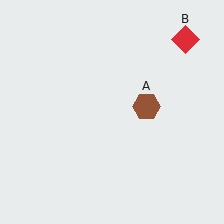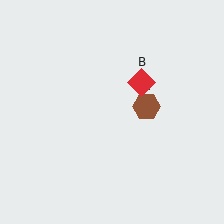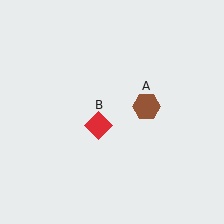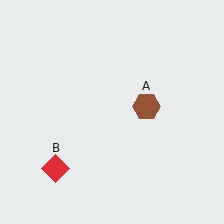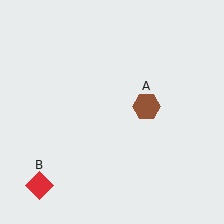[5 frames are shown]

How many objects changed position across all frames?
1 object changed position: red diamond (object B).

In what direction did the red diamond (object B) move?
The red diamond (object B) moved down and to the left.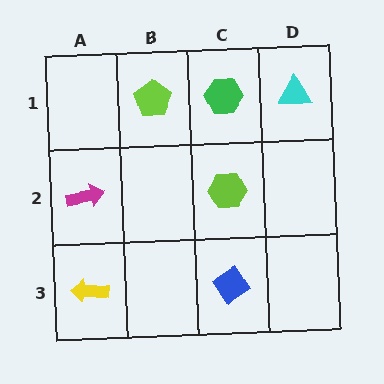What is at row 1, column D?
A cyan triangle.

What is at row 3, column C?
A blue diamond.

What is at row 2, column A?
A magenta arrow.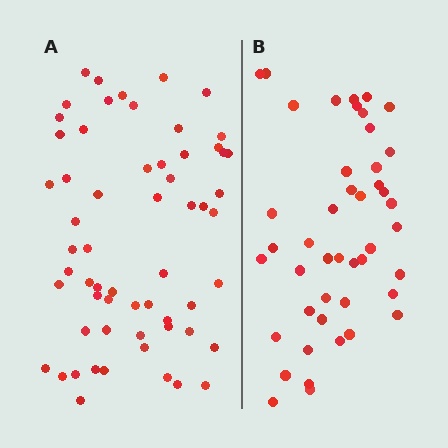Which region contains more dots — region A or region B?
Region A (the left region) has more dots.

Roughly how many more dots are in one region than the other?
Region A has approximately 15 more dots than region B.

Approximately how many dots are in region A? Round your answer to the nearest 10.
About 60 dots.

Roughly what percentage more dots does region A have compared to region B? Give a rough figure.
About 35% more.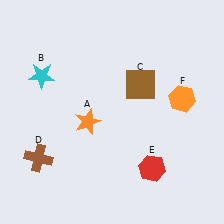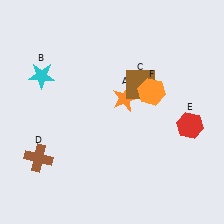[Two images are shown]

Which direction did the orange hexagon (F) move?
The orange hexagon (F) moved left.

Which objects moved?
The objects that moved are: the orange star (A), the red hexagon (E), the orange hexagon (F).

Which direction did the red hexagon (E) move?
The red hexagon (E) moved up.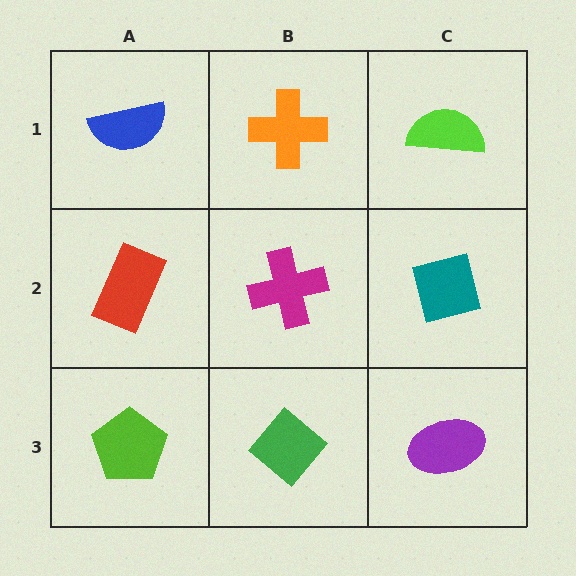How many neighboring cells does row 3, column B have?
3.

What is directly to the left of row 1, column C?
An orange cross.